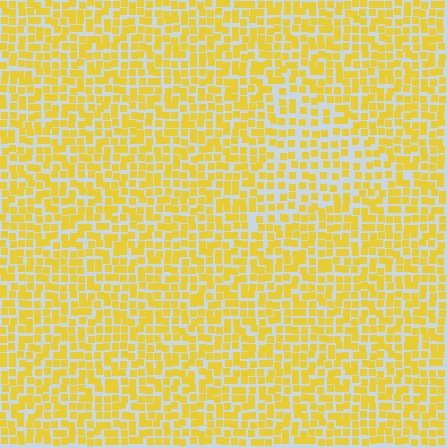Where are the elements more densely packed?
The elements are more densely packed outside the triangle boundary.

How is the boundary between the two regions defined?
The boundary is defined by a change in element density (approximately 1.5x ratio). All elements are the same color, size, and shape.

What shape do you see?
I see a triangle.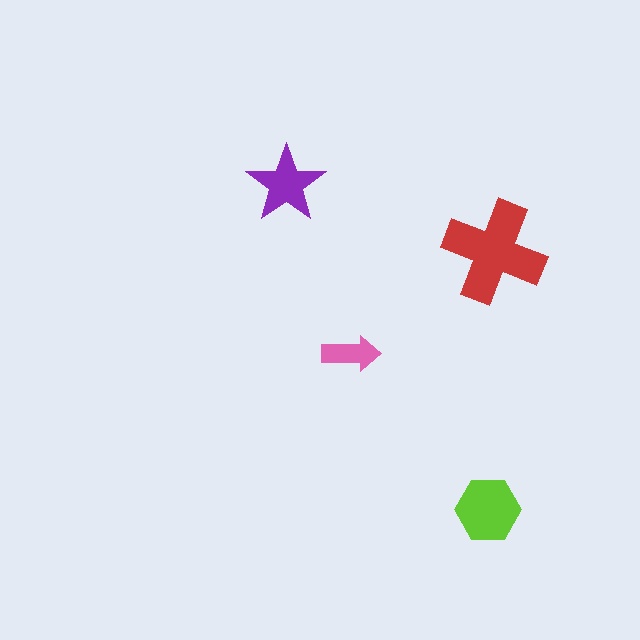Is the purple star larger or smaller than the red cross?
Smaller.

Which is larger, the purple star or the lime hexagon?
The lime hexagon.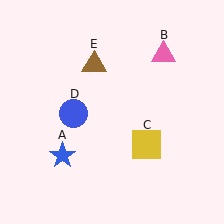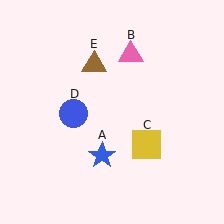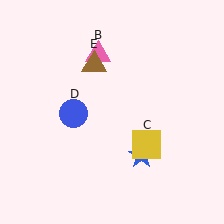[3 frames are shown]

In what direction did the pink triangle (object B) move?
The pink triangle (object B) moved left.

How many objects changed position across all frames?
2 objects changed position: blue star (object A), pink triangle (object B).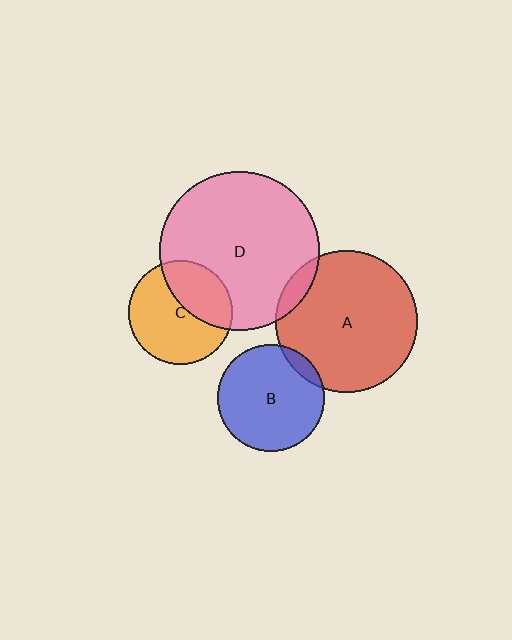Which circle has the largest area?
Circle D (pink).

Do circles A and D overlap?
Yes.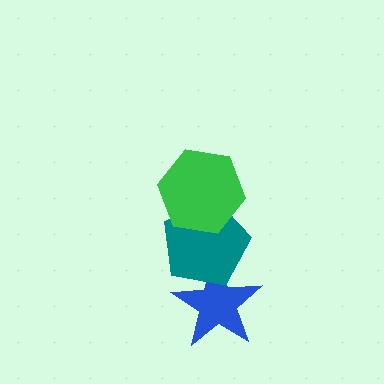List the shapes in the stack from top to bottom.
From top to bottom: the green hexagon, the teal pentagon, the blue star.